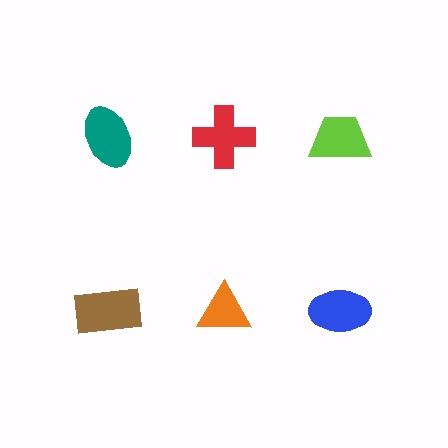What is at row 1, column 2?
A red cross.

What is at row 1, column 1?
A teal ellipse.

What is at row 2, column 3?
A blue ellipse.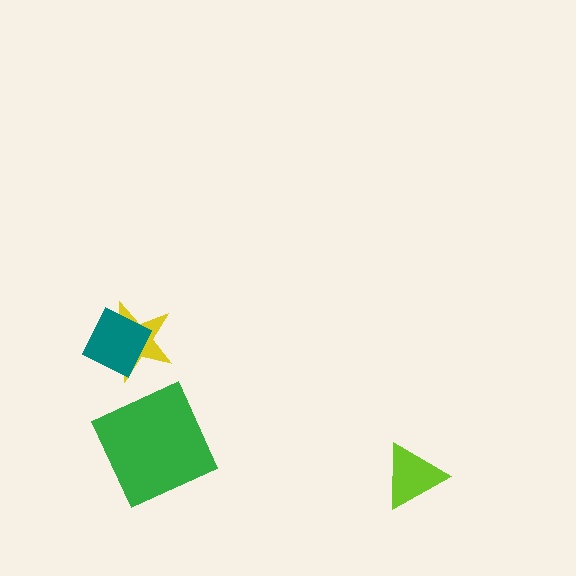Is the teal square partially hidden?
No, no other shape covers it.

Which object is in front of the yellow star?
The teal square is in front of the yellow star.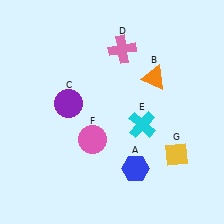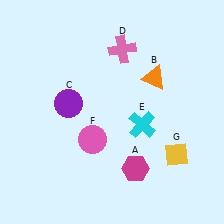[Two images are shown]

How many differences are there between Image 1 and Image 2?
There is 1 difference between the two images.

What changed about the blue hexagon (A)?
In Image 1, A is blue. In Image 2, it changed to magenta.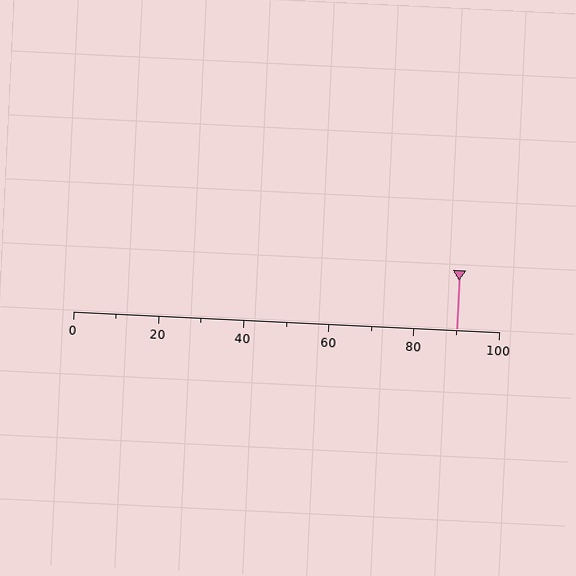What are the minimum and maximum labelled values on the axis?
The axis runs from 0 to 100.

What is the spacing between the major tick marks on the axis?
The major ticks are spaced 20 apart.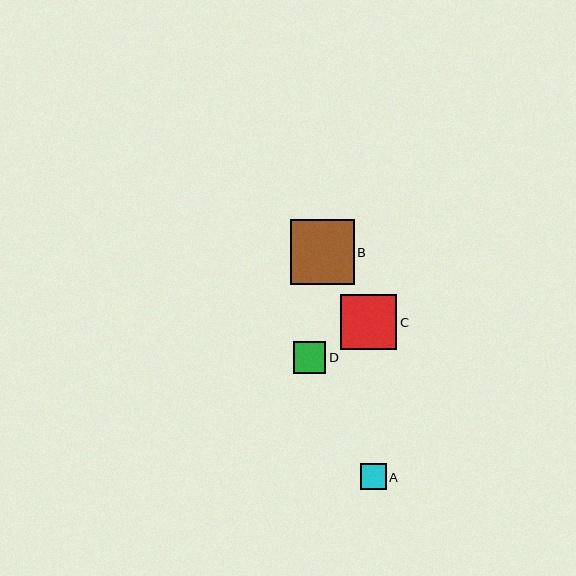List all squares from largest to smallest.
From largest to smallest: B, C, D, A.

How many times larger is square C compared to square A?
Square C is approximately 2.2 times the size of square A.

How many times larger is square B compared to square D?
Square B is approximately 2.0 times the size of square D.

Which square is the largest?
Square B is the largest with a size of approximately 64 pixels.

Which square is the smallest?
Square A is the smallest with a size of approximately 26 pixels.